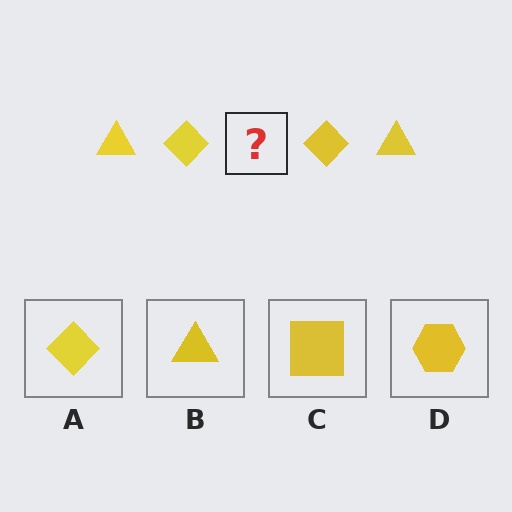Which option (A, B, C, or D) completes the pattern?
B.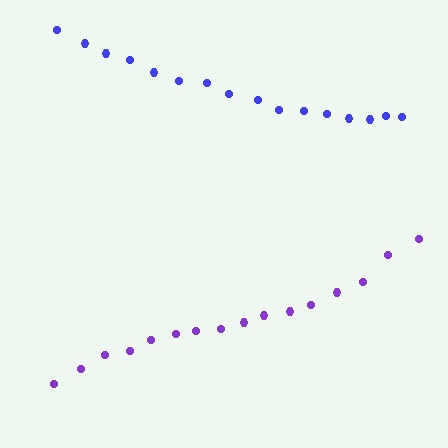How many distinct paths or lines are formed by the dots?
There are 2 distinct paths.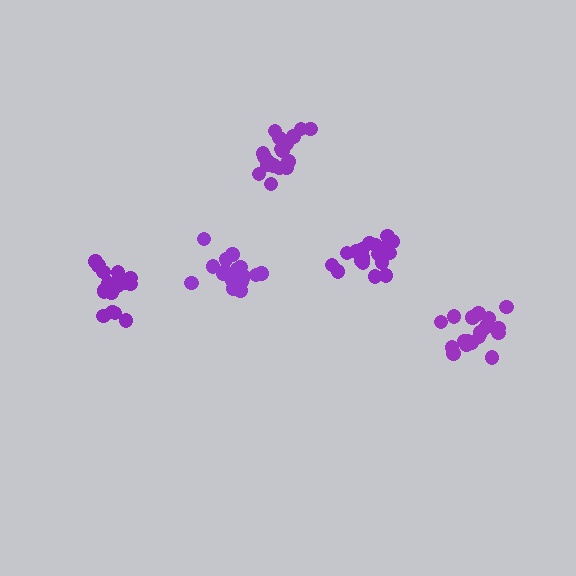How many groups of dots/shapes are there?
There are 5 groups.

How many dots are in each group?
Group 1: 16 dots, Group 2: 20 dots, Group 3: 19 dots, Group 4: 18 dots, Group 5: 19 dots (92 total).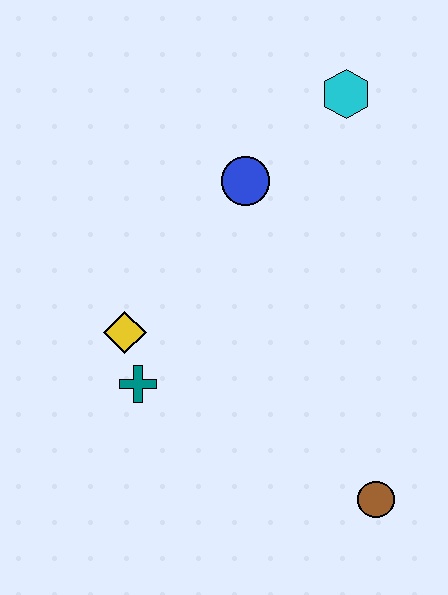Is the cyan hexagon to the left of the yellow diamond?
No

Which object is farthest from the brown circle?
The cyan hexagon is farthest from the brown circle.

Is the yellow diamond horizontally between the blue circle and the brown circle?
No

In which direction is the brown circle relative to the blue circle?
The brown circle is below the blue circle.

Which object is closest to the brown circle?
The teal cross is closest to the brown circle.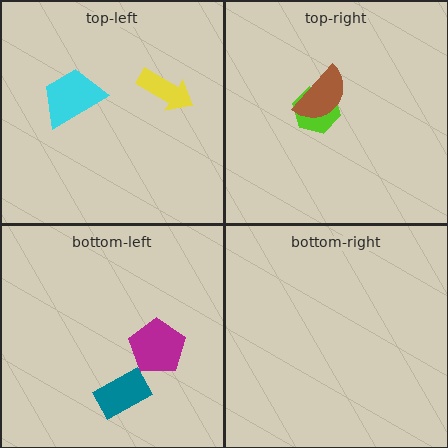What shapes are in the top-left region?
The cyan trapezoid, the yellow arrow.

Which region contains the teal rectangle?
The bottom-left region.